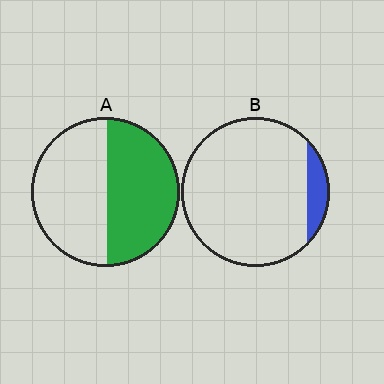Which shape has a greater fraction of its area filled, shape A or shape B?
Shape A.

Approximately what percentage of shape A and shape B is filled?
A is approximately 50% and B is approximately 10%.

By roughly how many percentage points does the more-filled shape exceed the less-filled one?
By roughly 40 percentage points (A over B).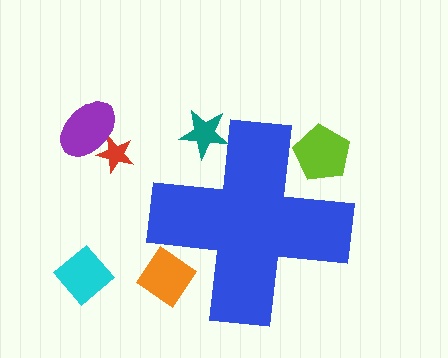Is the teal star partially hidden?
Yes, the teal star is partially hidden behind the blue cross.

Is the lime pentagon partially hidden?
Yes, the lime pentagon is partially hidden behind the blue cross.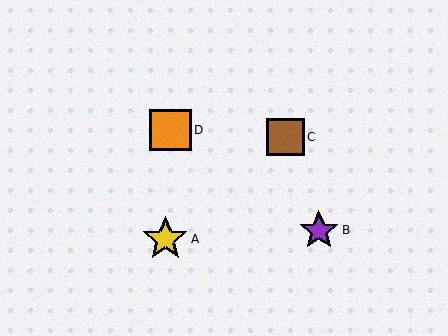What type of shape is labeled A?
Shape A is a yellow star.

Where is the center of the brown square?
The center of the brown square is at (285, 137).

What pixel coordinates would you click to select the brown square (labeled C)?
Click at (285, 137) to select the brown square C.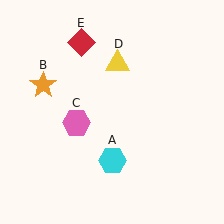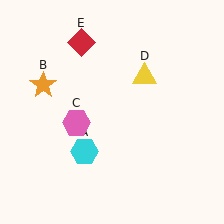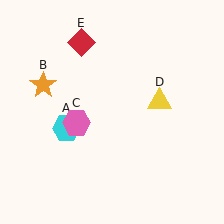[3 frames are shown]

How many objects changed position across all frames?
2 objects changed position: cyan hexagon (object A), yellow triangle (object D).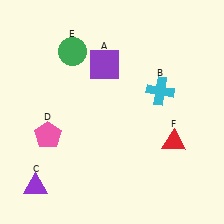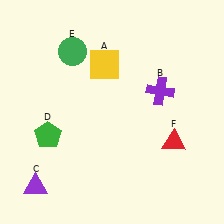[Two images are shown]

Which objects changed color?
A changed from purple to yellow. B changed from cyan to purple. D changed from pink to green.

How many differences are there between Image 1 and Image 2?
There are 3 differences between the two images.